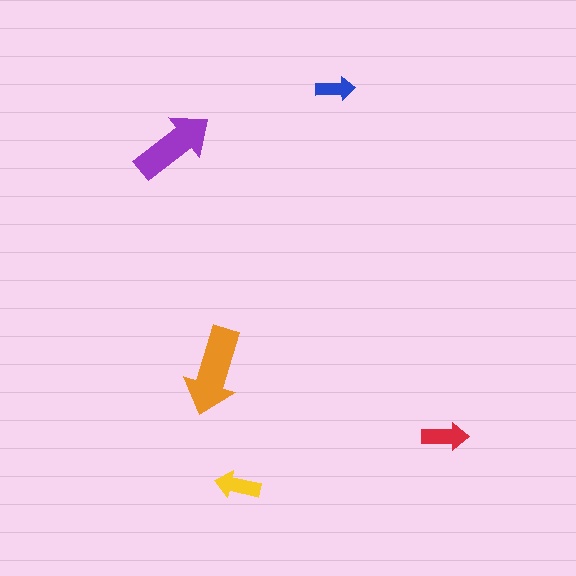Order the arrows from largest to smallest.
the orange one, the purple one, the red one, the yellow one, the blue one.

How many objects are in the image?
There are 5 objects in the image.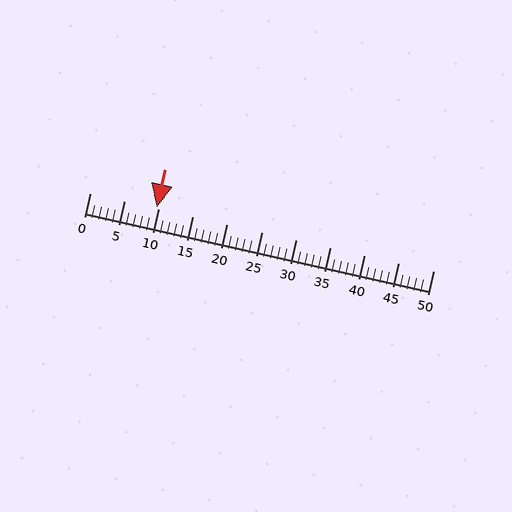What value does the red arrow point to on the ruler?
The red arrow points to approximately 10.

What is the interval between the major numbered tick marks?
The major tick marks are spaced 5 units apart.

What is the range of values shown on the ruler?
The ruler shows values from 0 to 50.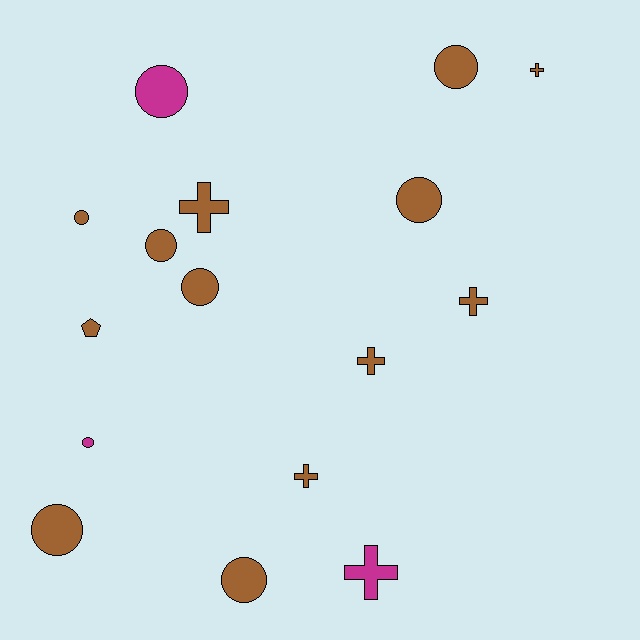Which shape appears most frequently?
Circle, with 9 objects.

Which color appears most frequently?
Brown, with 13 objects.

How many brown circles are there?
There are 7 brown circles.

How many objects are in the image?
There are 16 objects.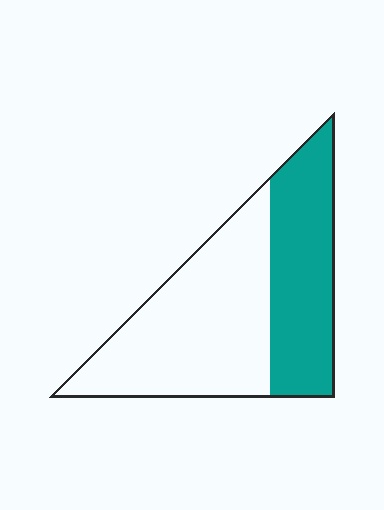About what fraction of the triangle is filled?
About two fifths (2/5).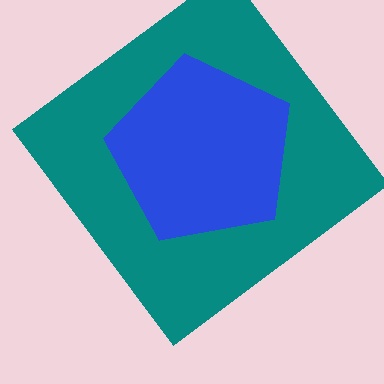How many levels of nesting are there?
2.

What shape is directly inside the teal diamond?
The blue pentagon.